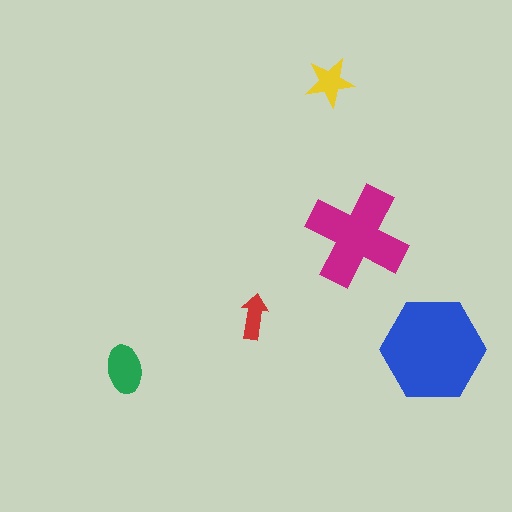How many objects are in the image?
There are 5 objects in the image.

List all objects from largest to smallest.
The blue hexagon, the magenta cross, the green ellipse, the yellow star, the red arrow.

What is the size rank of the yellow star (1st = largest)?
4th.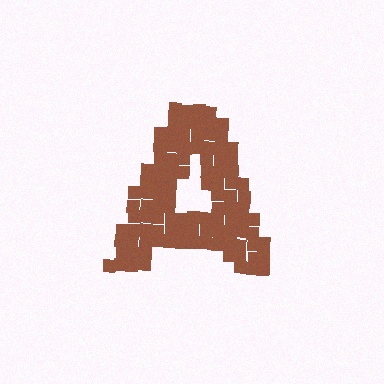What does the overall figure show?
The overall figure shows the letter A.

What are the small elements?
The small elements are squares.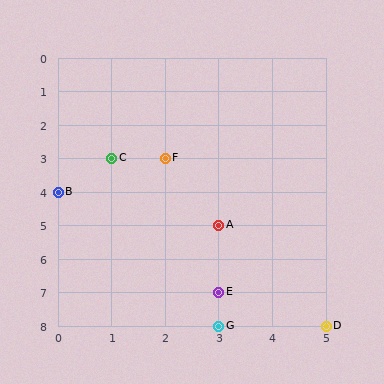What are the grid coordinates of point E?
Point E is at grid coordinates (3, 7).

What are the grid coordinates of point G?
Point G is at grid coordinates (3, 8).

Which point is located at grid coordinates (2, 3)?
Point F is at (2, 3).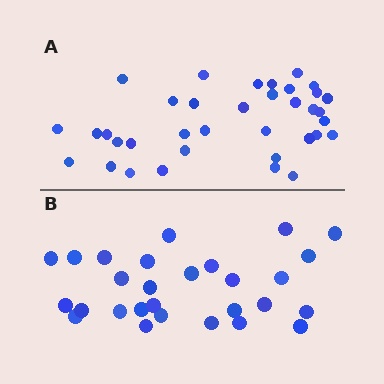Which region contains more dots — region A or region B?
Region A (the top region) has more dots.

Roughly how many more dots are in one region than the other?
Region A has roughly 8 or so more dots than region B.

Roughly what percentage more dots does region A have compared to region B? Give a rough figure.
About 30% more.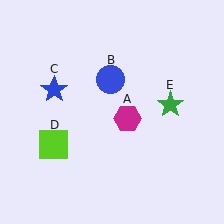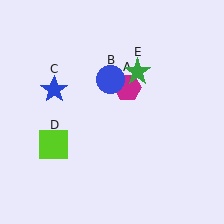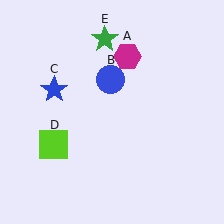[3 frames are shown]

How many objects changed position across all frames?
2 objects changed position: magenta hexagon (object A), green star (object E).